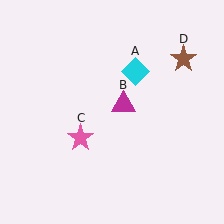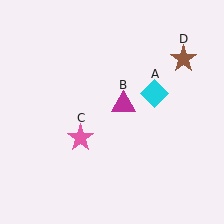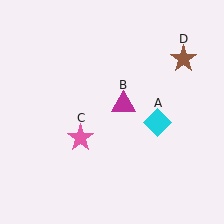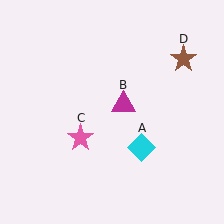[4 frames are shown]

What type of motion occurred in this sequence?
The cyan diamond (object A) rotated clockwise around the center of the scene.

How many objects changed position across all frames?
1 object changed position: cyan diamond (object A).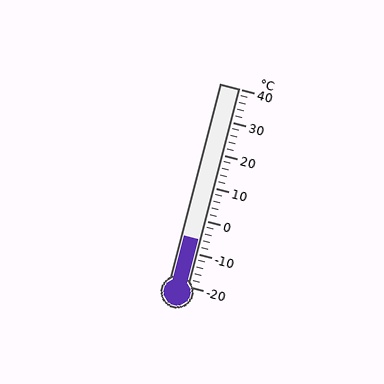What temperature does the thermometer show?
The thermometer shows approximately -6°C.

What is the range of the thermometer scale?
The thermometer scale ranges from -20°C to 40°C.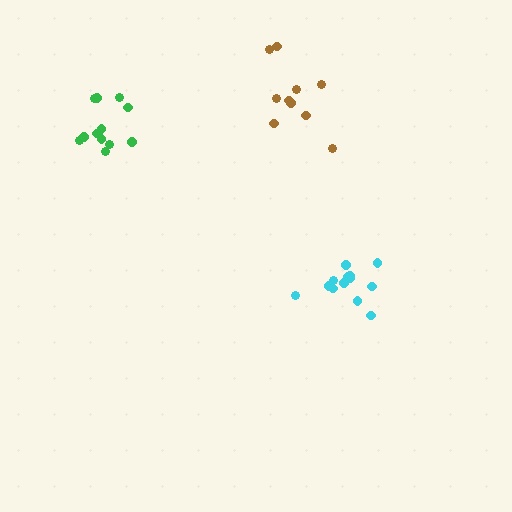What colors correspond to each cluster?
The clusters are colored: green, brown, cyan.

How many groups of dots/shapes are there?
There are 3 groups.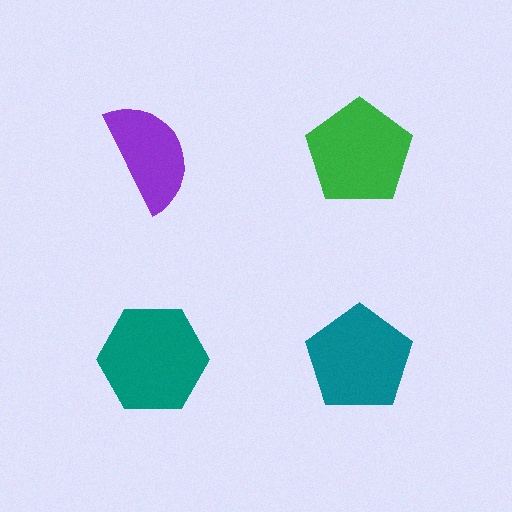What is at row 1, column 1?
A purple semicircle.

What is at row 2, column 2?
A teal pentagon.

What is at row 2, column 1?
A teal hexagon.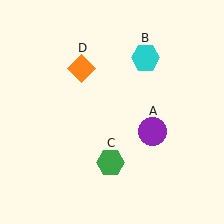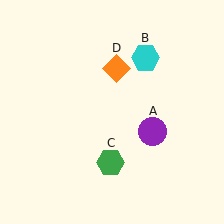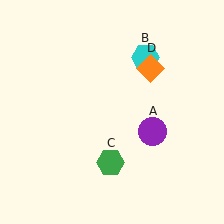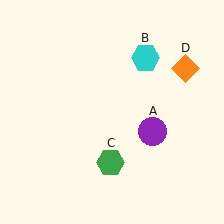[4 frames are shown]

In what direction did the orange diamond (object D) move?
The orange diamond (object D) moved right.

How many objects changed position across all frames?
1 object changed position: orange diamond (object D).